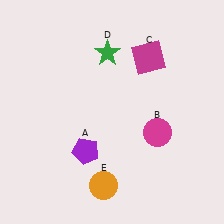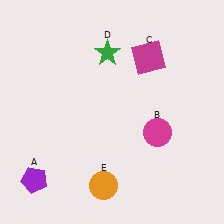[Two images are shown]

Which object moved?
The purple pentagon (A) moved left.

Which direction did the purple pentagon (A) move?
The purple pentagon (A) moved left.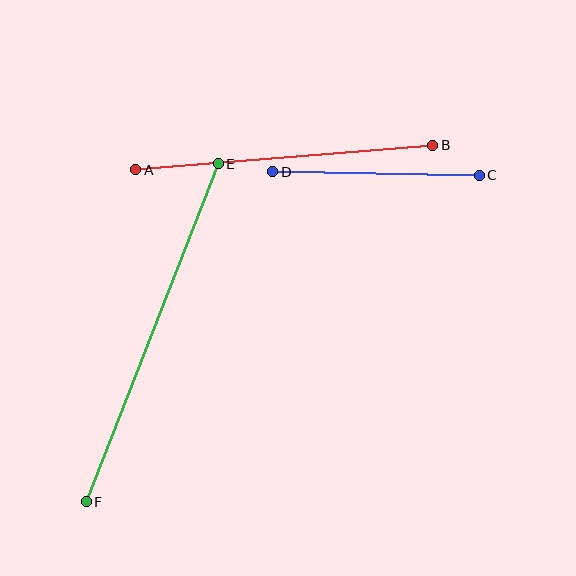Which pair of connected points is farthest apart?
Points E and F are farthest apart.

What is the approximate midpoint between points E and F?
The midpoint is at approximately (152, 333) pixels.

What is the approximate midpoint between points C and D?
The midpoint is at approximately (376, 173) pixels.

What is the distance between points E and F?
The distance is approximately 363 pixels.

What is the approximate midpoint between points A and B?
The midpoint is at approximately (284, 157) pixels.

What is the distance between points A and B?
The distance is approximately 298 pixels.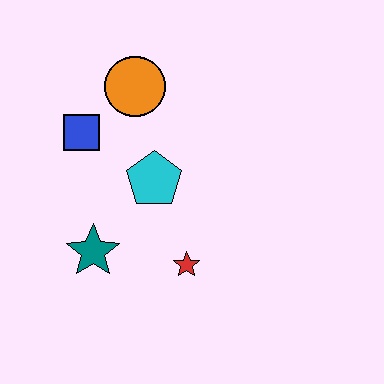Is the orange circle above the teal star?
Yes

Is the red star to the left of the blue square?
No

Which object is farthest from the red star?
The orange circle is farthest from the red star.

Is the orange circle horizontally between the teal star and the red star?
Yes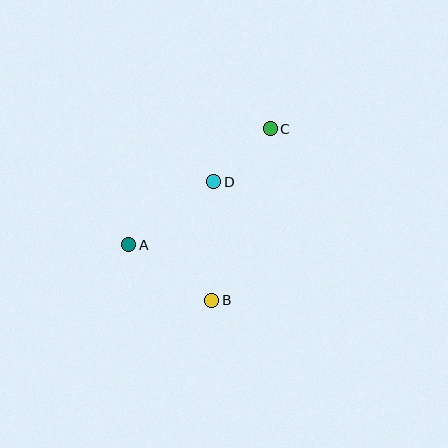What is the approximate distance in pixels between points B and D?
The distance between B and D is approximately 118 pixels.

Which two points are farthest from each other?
Points A and C are farthest from each other.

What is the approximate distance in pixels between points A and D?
The distance between A and D is approximately 106 pixels.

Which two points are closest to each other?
Points C and D are closest to each other.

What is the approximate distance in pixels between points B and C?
The distance between B and C is approximately 181 pixels.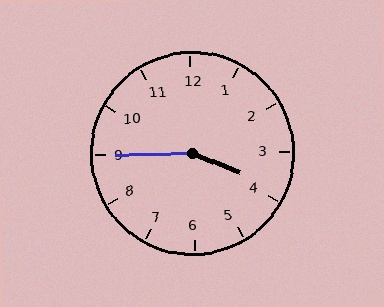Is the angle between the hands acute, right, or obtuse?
It is obtuse.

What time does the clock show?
3:45.